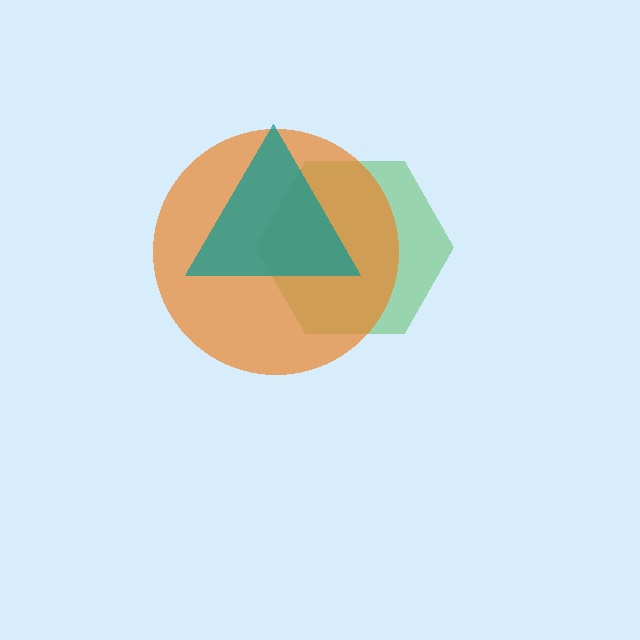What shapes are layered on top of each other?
The layered shapes are: a green hexagon, an orange circle, a teal triangle.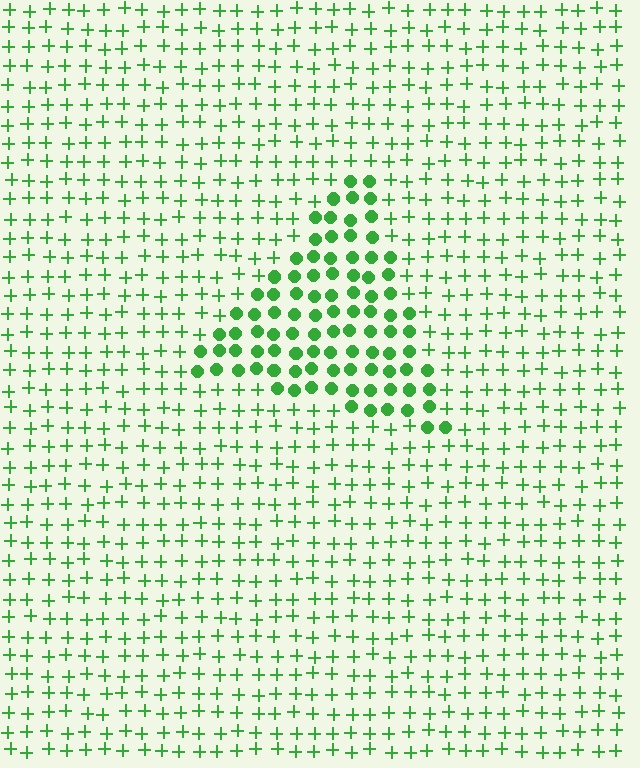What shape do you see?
I see a triangle.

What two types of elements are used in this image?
The image uses circles inside the triangle region and plus signs outside it.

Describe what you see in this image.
The image is filled with small green elements arranged in a uniform grid. A triangle-shaped region contains circles, while the surrounding area contains plus signs. The boundary is defined purely by the change in element shape.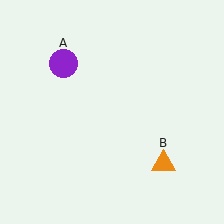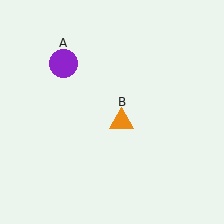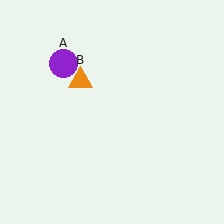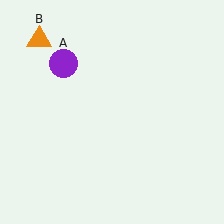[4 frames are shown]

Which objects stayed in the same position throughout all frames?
Purple circle (object A) remained stationary.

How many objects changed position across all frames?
1 object changed position: orange triangle (object B).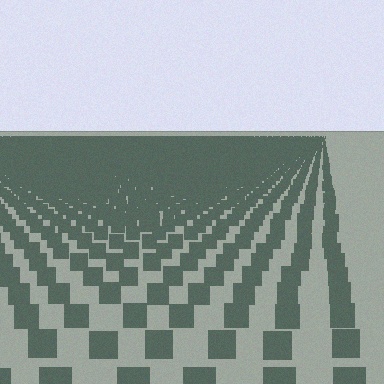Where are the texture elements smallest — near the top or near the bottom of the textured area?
Near the top.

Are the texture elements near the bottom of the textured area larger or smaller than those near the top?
Larger. Near the bottom, elements are closer to the viewer and appear at a bigger on-screen size.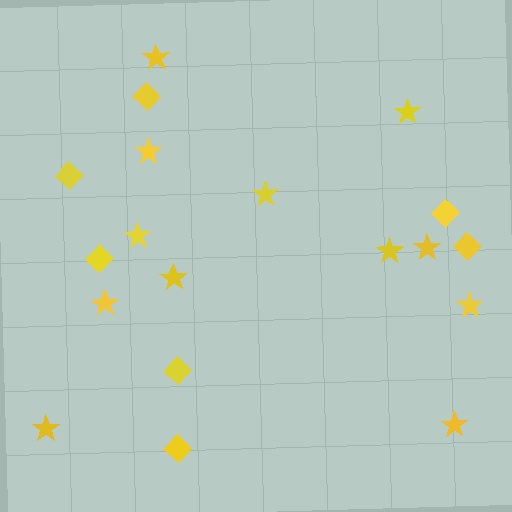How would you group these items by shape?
There are 2 groups: one group of diamonds (7) and one group of stars (12).